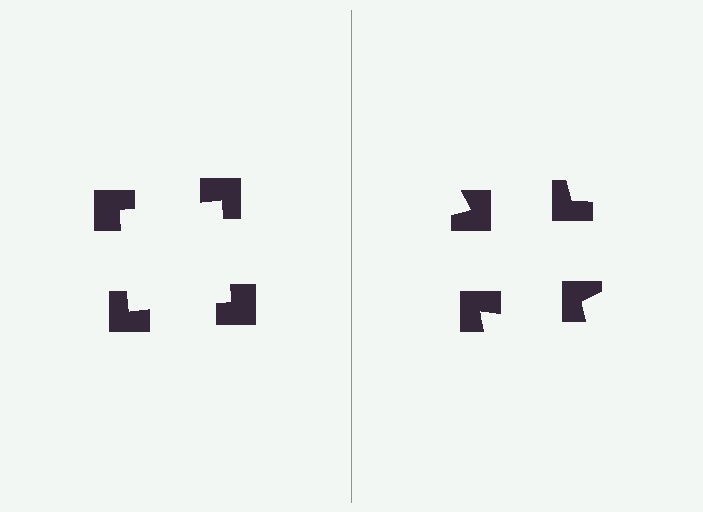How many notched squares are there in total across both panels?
8 — 4 on each side.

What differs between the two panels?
The notched squares are positioned identically on both sides; only the wedge orientations differ. On the left they align to a square; on the right they are misaligned.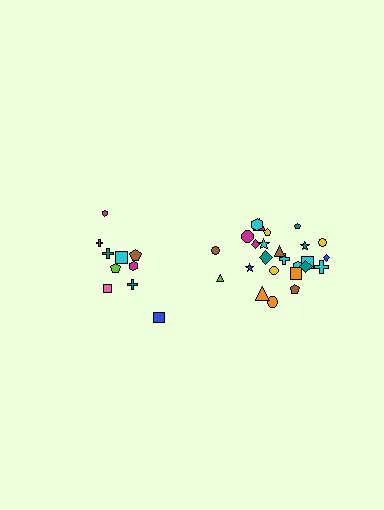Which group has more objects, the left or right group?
The right group.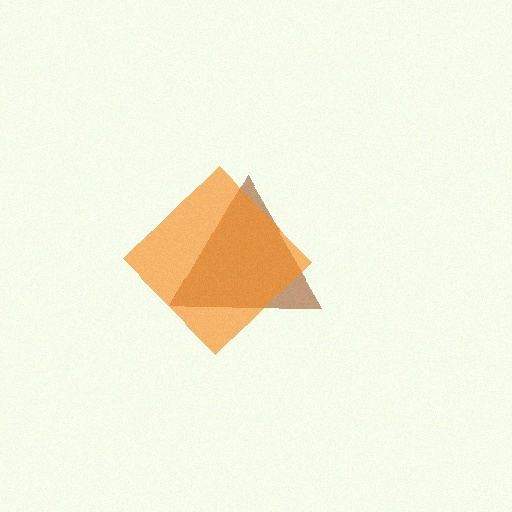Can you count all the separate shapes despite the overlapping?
Yes, there are 2 separate shapes.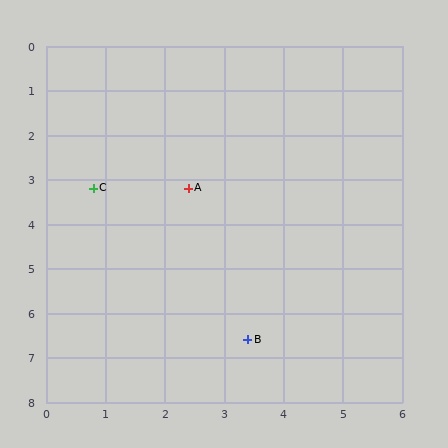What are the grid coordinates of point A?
Point A is at approximately (2.4, 3.2).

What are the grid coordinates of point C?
Point C is at approximately (0.8, 3.2).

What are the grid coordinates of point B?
Point B is at approximately (3.4, 6.6).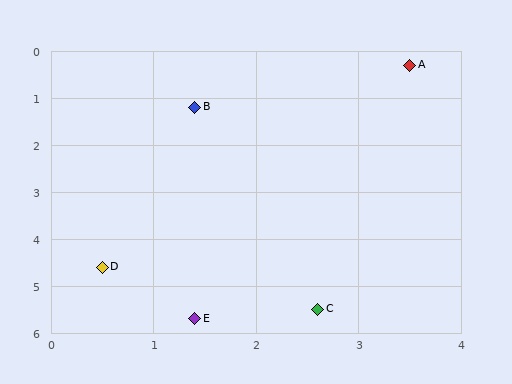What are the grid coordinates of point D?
Point D is at approximately (0.5, 4.6).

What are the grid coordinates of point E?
Point E is at approximately (1.4, 5.7).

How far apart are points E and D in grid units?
Points E and D are about 1.4 grid units apart.